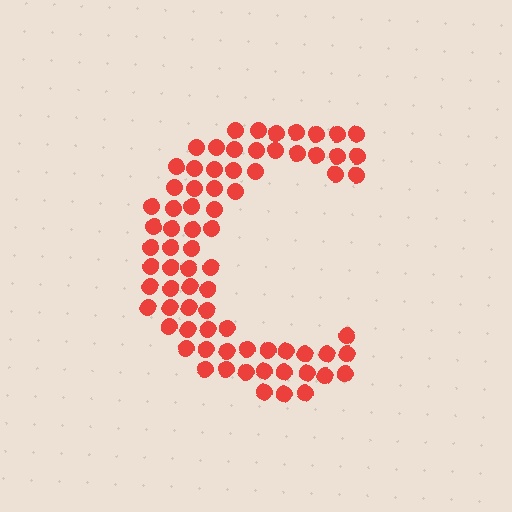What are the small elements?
The small elements are circles.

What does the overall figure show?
The overall figure shows the letter C.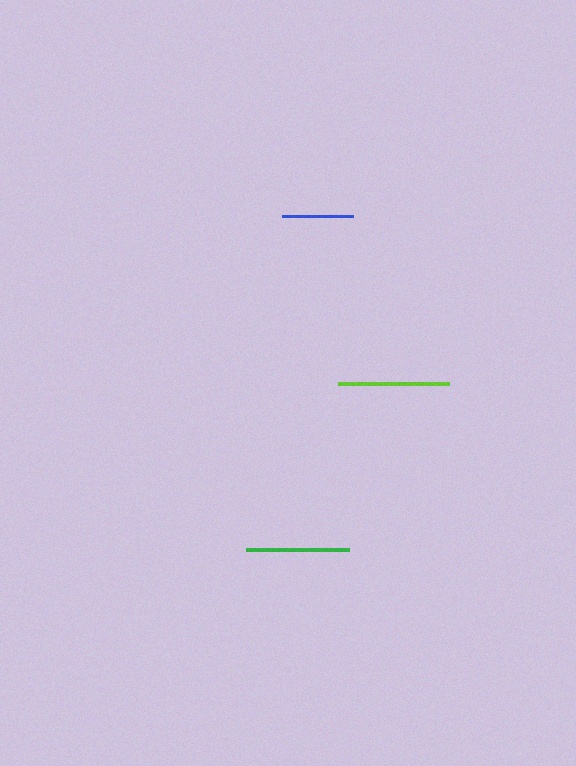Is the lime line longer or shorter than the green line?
The lime line is longer than the green line.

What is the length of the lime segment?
The lime segment is approximately 111 pixels long.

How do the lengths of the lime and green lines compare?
The lime and green lines are approximately the same length.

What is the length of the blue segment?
The blue segment is approximately 71 pixels long.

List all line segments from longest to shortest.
From longest to shortest: lime, green, blue.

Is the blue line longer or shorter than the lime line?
The lime line is longer than the blue line.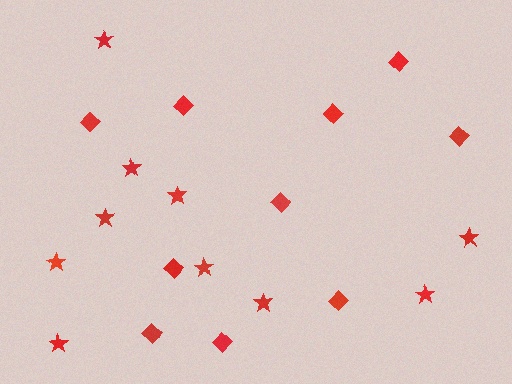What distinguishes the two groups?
There are 2 groups: one group of stars (10) and one group of diamonds (10).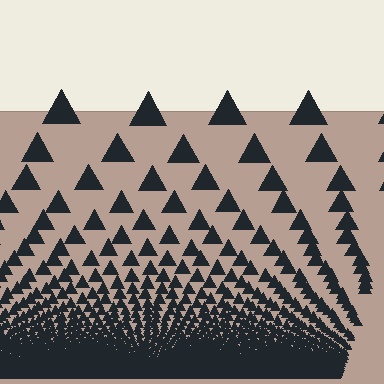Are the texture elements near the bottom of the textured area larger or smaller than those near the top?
Smaller. The gradient is inverted — elements near the bottom are smaller and denser.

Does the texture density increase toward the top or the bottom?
Density increases toward the bottom.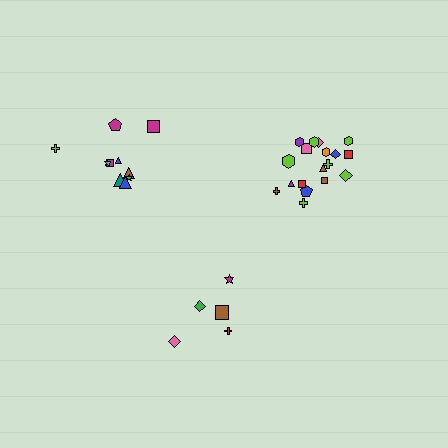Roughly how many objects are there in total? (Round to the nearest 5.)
Roughly 35 objects in total.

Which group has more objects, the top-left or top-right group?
The top-right group.